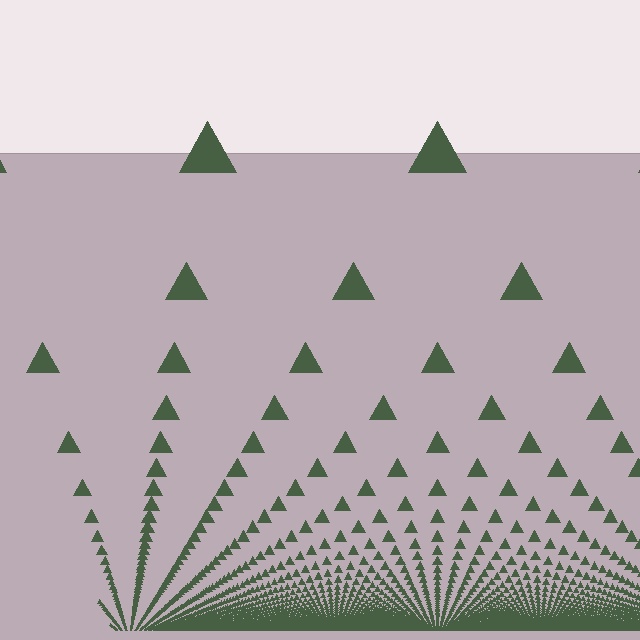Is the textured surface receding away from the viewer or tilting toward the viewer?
The surface appears to tilt toward the viewer. Texture elements get larger and sparser toward the top.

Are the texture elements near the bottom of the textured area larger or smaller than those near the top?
Smaller. The gradient is inverted — elements near the bottom are smaller and denser.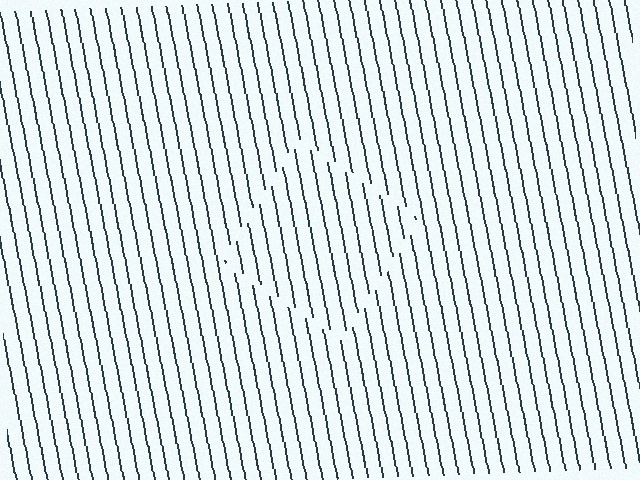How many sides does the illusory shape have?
4 sides — the line-ends trace a square.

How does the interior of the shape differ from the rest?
The interior of the shape contains the same grating, shifted by half a period — the contour is defined by the phase discontinuity where line-ends from the inner and outer gratings abut.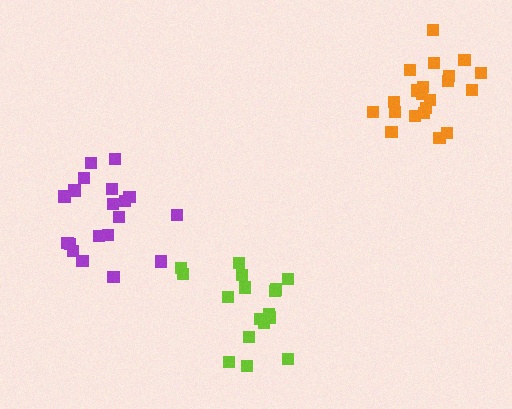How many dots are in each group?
Group 1: 18 dots, Group 2: 19 dots, Group 3: 21 dots (58 total).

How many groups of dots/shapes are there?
There are 3 groups.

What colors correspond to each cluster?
The clusters are colored: lime, purple, orange.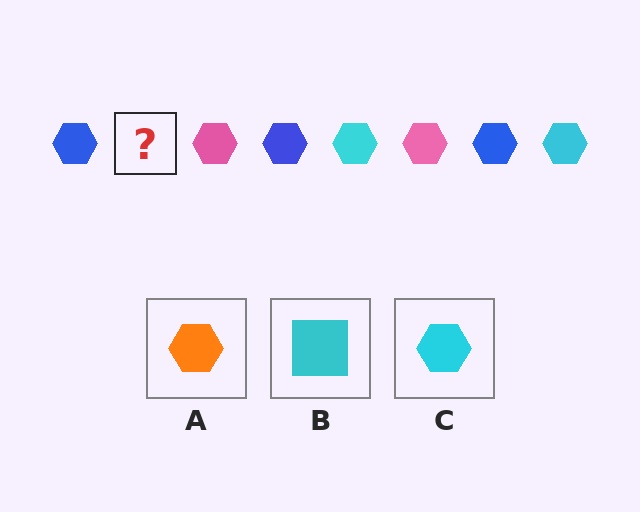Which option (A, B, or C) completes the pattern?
C.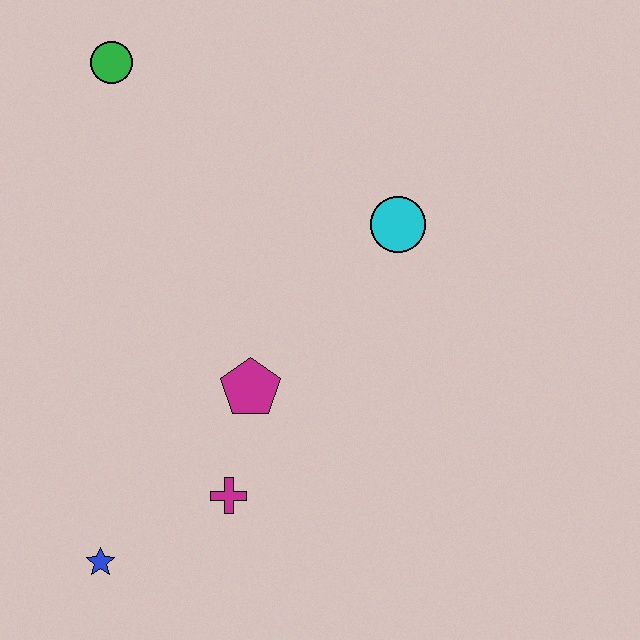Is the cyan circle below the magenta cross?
No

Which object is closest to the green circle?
The cyan circle is closest to the green circle.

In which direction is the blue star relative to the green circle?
The blue star is below the green circle.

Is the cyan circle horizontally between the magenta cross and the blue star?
No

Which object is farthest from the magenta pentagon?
The green circle is farthest from the magenta pentagon.